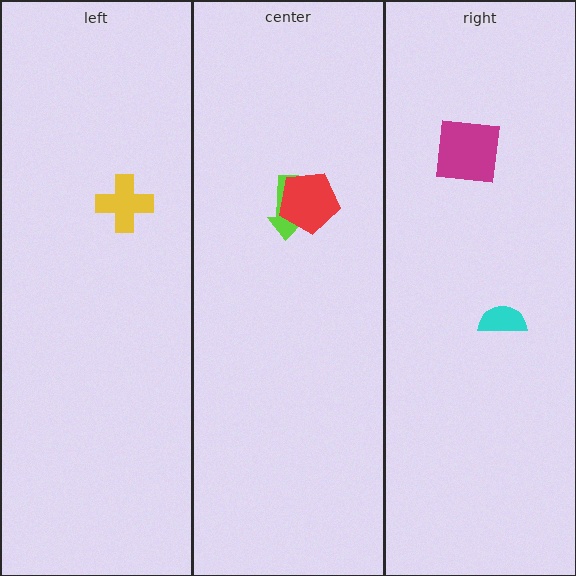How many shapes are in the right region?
2.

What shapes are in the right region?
The magenta square, the cyan semicircle.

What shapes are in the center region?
The lime arrow, the red pentagon.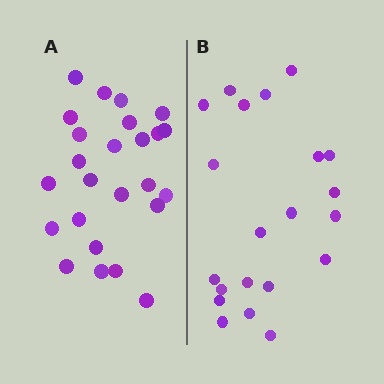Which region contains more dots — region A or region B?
Region A (the left region) has more dots.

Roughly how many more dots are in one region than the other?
Region A has about 4 more dots than region B.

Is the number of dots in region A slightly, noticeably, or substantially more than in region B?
Region A has only slightly more — the two regions are fairly close. The ratio is roughly 1.2 to 1.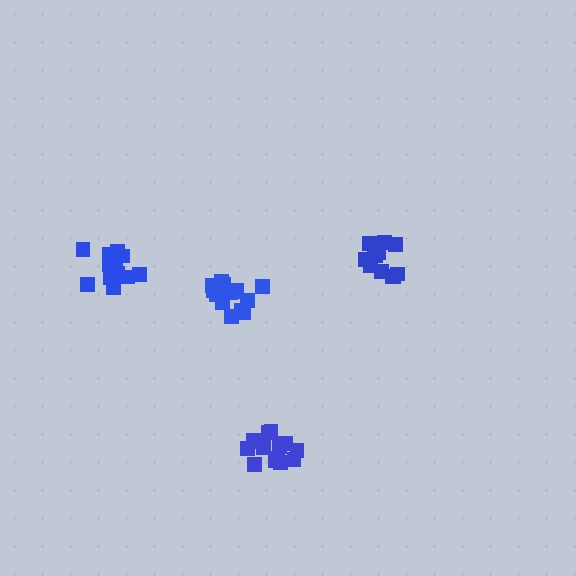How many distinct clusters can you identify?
There are 4 distinct clusters.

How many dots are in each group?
Group 1: 12 dots, Group 2: 12 dots, Group 3: 14 dots, Group 4: 14 dots (52 total).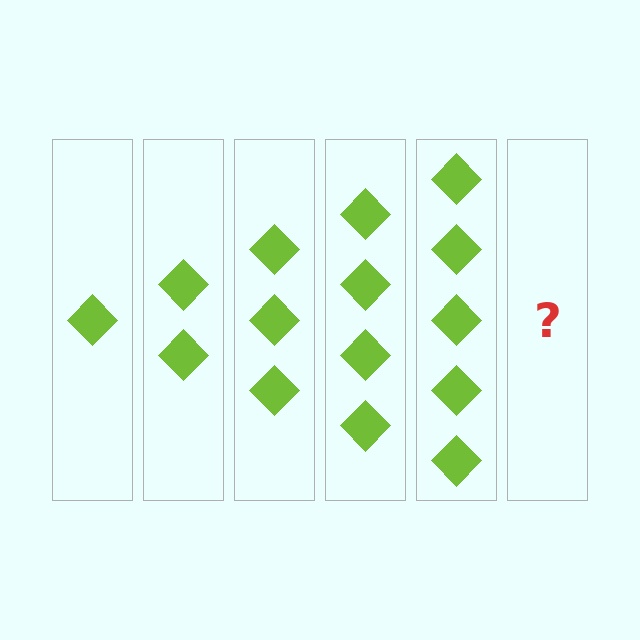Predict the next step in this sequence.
The next step is 6 diamonds.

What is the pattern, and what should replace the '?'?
The pattern is that each step adds one more diamond. The '?' should be 6 diamonds.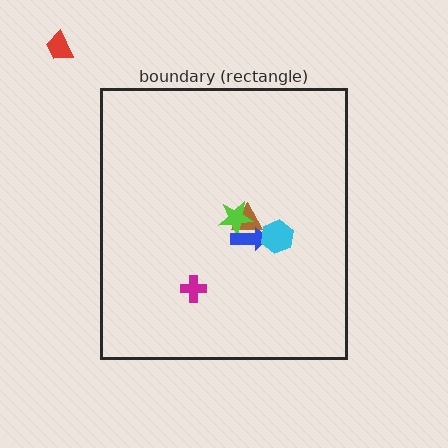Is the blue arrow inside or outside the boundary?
Inside.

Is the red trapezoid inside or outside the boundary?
Outside.